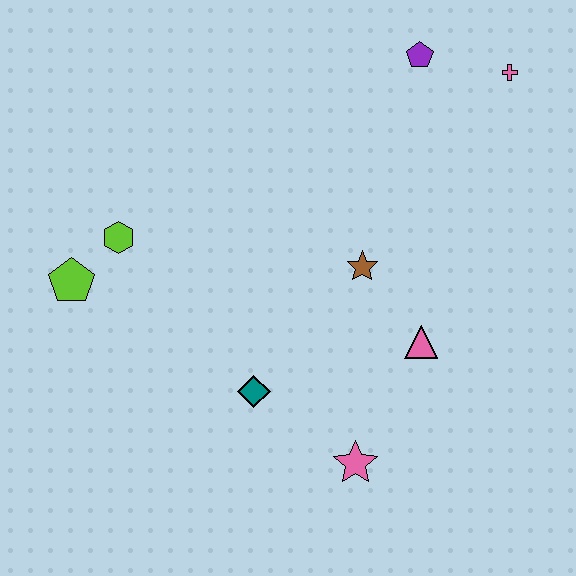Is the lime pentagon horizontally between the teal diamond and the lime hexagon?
No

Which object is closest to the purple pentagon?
The pink cross is closest to the purple pentagon.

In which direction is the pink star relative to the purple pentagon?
The pink star is below the purple pentagon.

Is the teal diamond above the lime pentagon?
No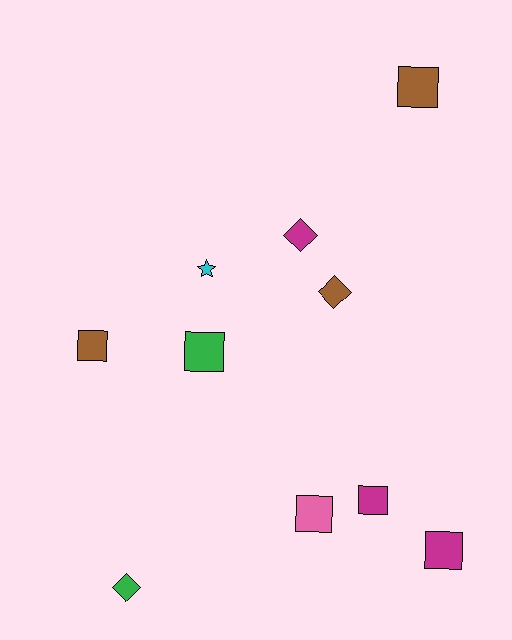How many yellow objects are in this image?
There are no yellow objects.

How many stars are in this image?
There is 1 star.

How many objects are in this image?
There are 10 objects.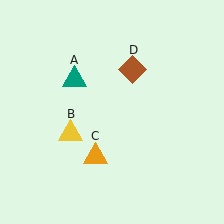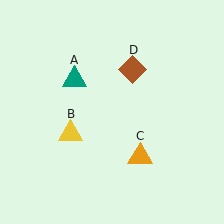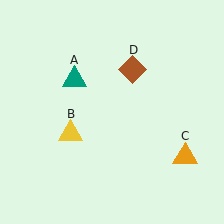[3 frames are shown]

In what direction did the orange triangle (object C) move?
The orange triangle (object C) moved right.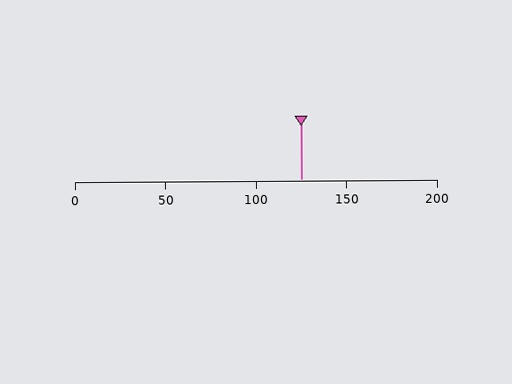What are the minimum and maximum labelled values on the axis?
The axis runs from 0 to 200.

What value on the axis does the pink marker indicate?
The marker indicates approximately 125.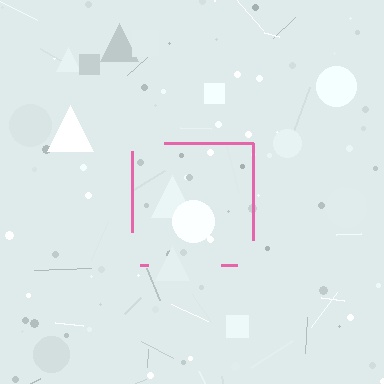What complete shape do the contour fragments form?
The contour fragments form a square.